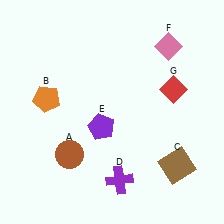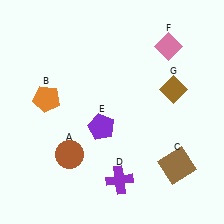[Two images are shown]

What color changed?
The diamond (G) changed from red in Image 1 to brown in Image 2.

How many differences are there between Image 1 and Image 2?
There is 1 difference between the two images.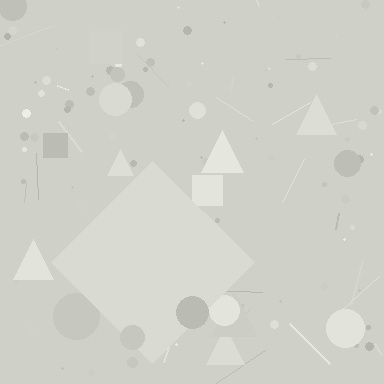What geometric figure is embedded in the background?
A diamond is embedded in the background.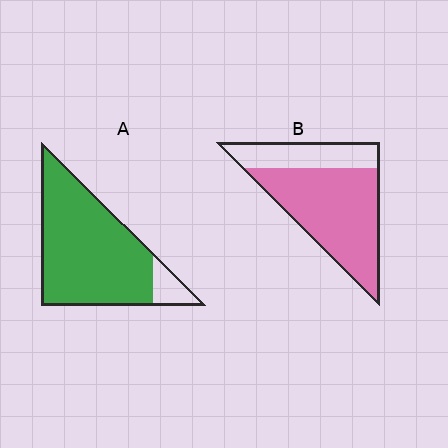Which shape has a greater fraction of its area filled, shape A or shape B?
Shape A.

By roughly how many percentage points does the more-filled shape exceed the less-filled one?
By roughly 20 percentage points (A over B).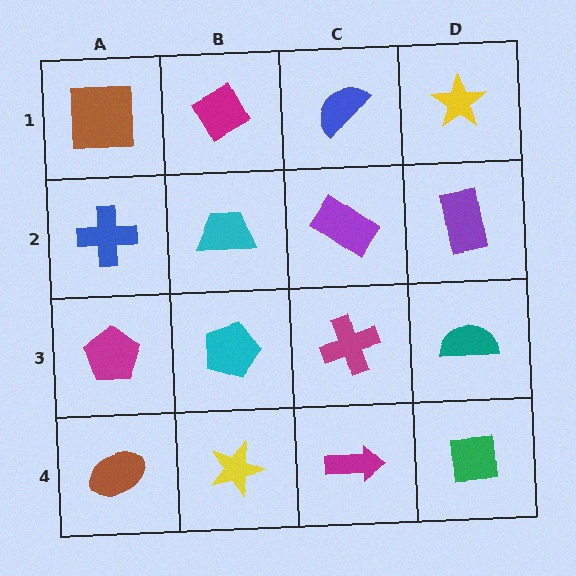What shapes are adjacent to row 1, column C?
A purple rectangle (row 2, column C), a magenta diamond (row 1, column B), a yellow star (row 1, column D).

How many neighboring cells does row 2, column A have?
3.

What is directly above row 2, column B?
A magenta diamond.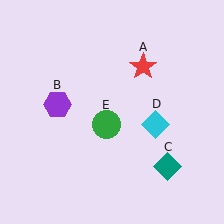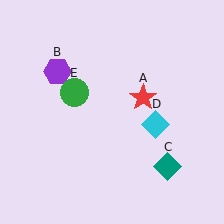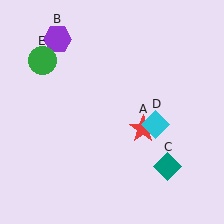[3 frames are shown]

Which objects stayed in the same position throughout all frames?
Teal diamond (object C) and cyan diamond (object D) remained stationary.